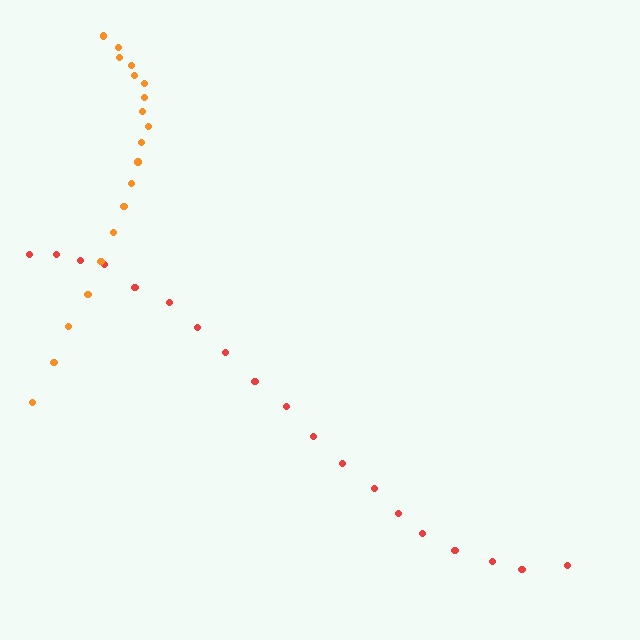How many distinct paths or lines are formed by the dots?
There are 2 distinct paths.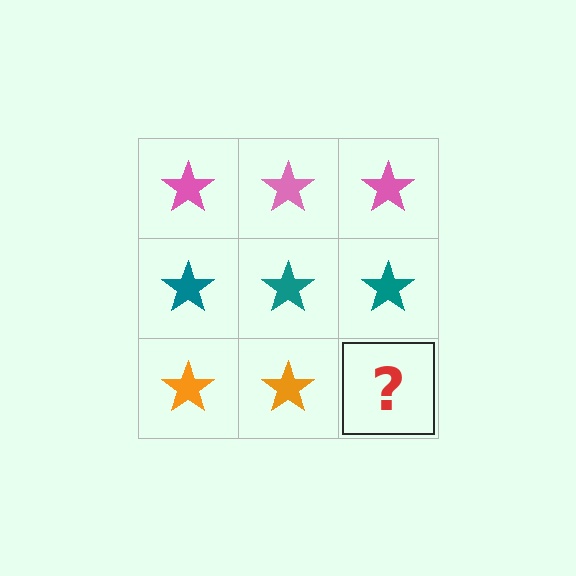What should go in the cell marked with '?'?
The missing cell should contain an orange star.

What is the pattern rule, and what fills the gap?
The rule is that each row has a consistent color. The gap should be filled with an orange star.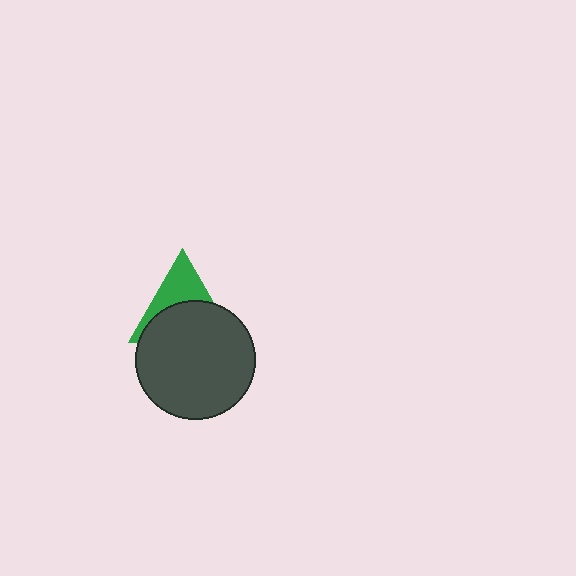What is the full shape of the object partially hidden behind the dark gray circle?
The partially hidden object is a green triangle.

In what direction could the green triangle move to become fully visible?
The green triangle could move up. That would shift it out from behind the dark gray circle entirely.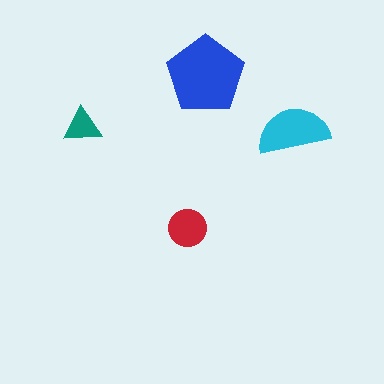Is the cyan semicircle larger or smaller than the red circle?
Larger.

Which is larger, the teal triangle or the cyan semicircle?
The cyan semicircle.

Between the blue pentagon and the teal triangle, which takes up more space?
The blue pentagon.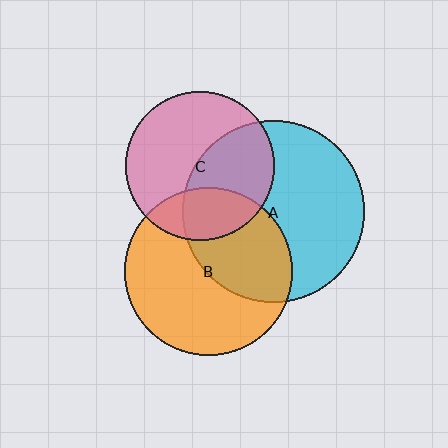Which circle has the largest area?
Circle A (cyan).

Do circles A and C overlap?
Yes.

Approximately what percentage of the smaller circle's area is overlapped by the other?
Approximately 45%.